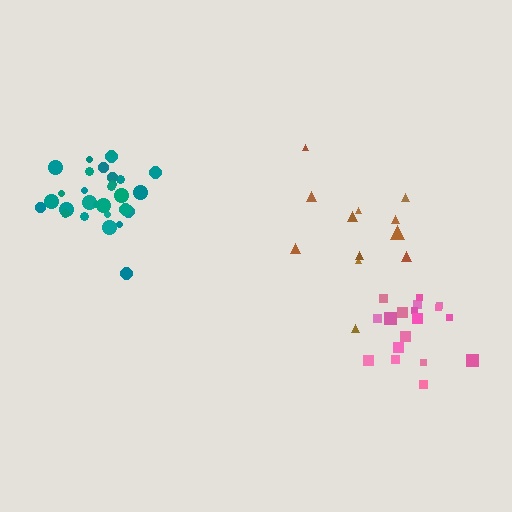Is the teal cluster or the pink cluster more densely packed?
Teal.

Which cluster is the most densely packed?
Teal.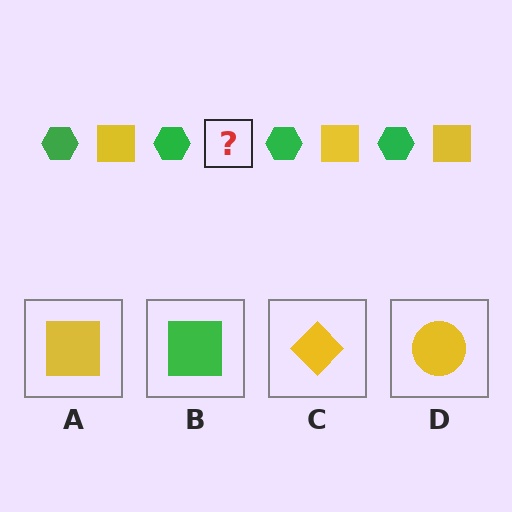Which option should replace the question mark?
Option A.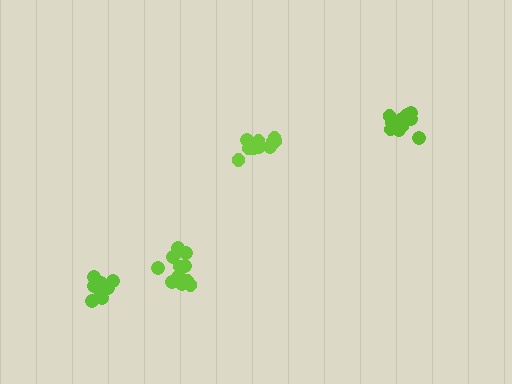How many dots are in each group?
Group 1: 14 dots, Group 2: 10 dots, Group 3: 10 dots, Group 4: 13 dots (47 total).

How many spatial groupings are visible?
There are 4 spatial groupings.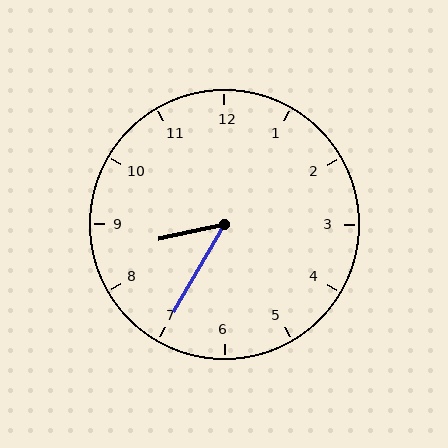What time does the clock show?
8:35.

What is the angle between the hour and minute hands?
Approximately 48 degrees.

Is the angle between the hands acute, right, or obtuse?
It is acute.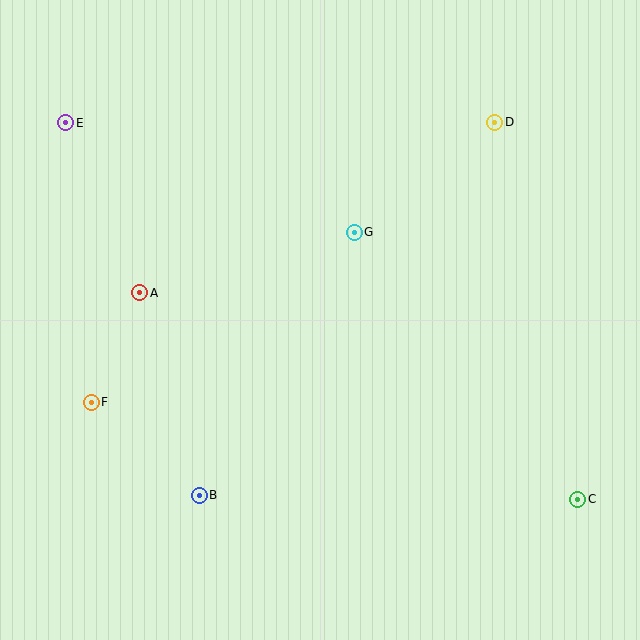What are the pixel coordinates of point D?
Point D is at (495, 122).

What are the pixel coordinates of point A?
Point A is at (140, 293).